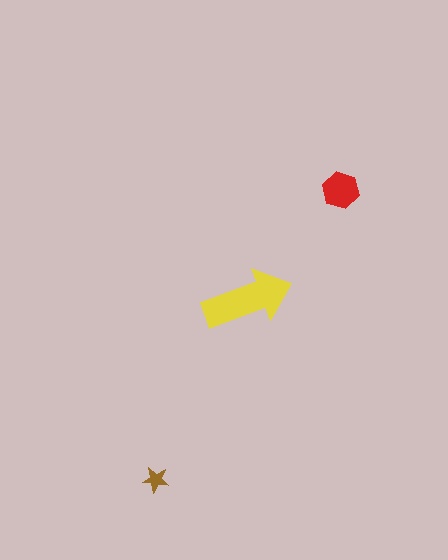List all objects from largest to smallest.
The yellow arrow, the red hexagon, the brown star.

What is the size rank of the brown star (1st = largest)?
3rd.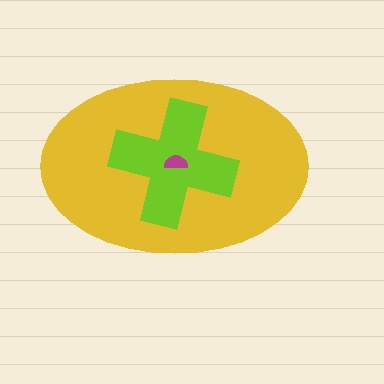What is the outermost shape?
The yellow ellipse.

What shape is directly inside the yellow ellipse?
The lime cross.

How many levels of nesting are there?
3.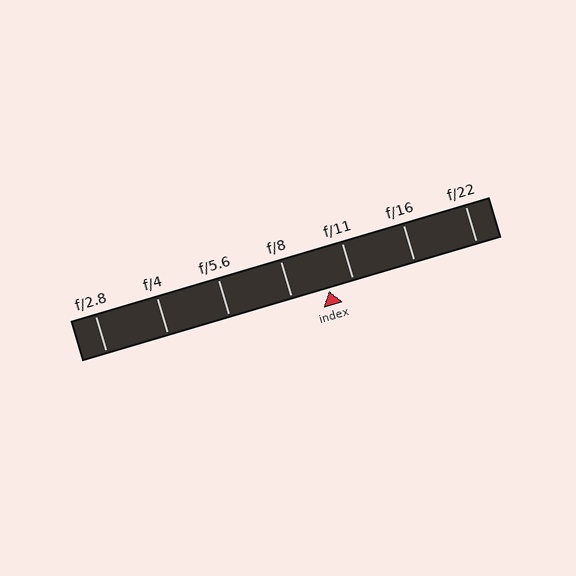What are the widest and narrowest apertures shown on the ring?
The widest aperture shown is f/2.8 and the narrowest is f/22.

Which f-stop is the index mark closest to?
The index mark is closest to f/11.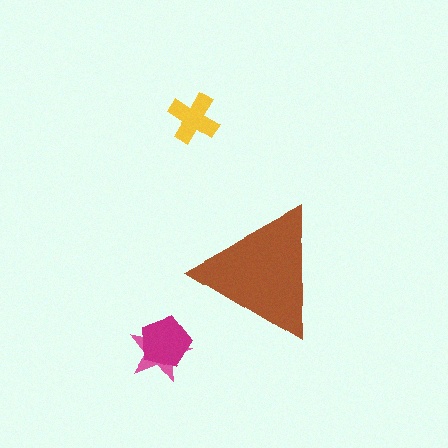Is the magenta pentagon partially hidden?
No, the magenta pentagon is fully visible.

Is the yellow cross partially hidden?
No, the yellow cross is fully visible.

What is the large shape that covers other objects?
A brown triangle.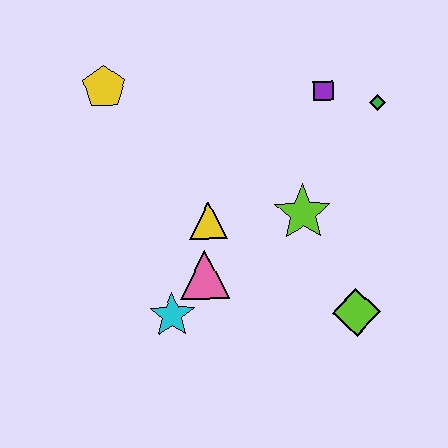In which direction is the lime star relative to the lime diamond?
The lime star is above the lime diamond.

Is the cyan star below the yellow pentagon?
Yes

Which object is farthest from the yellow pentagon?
The lime diamond is farthest from the yellow pentagon.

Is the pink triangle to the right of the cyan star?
Yes